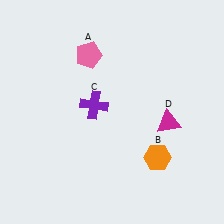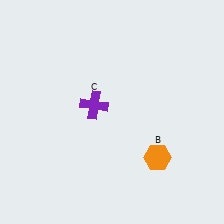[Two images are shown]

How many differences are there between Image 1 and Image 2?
There are 2 differences between the two images.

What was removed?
The pink pentagon (A), the magenta triangle (D) were removed in Image 2.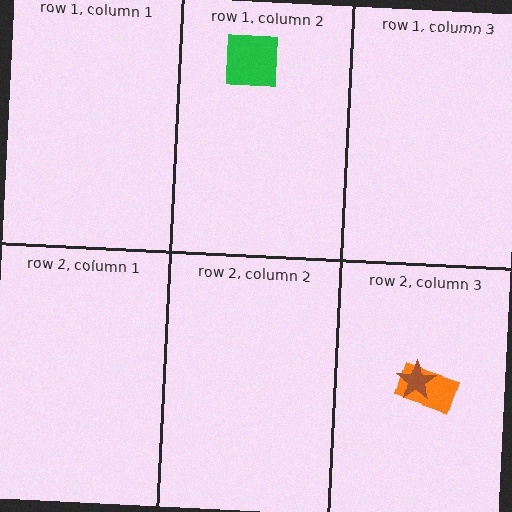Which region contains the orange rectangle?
The row 2, column 3 region.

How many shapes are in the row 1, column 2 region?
1.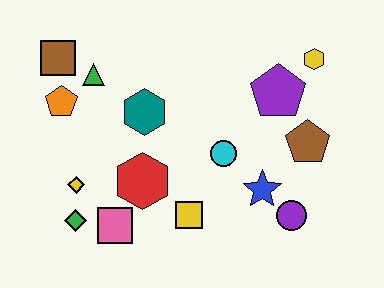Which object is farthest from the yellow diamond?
The yellow hexagon is farthest from the yellow diamond.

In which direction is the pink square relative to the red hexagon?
The pink square is below the red hexagon.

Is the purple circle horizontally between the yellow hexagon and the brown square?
Yes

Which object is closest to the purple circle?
The blue star is closest to the purple circle.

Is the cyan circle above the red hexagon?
Yes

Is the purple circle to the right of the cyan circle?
Yes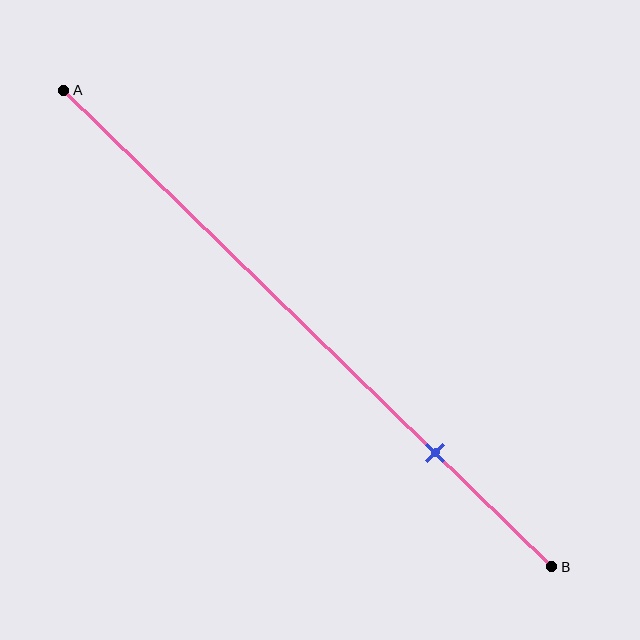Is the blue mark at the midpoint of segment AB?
No, the mark is at about 75% from A, not at the 50% midpoint.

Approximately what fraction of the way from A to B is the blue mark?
The blue mark is approximately 75% of the way from A to B.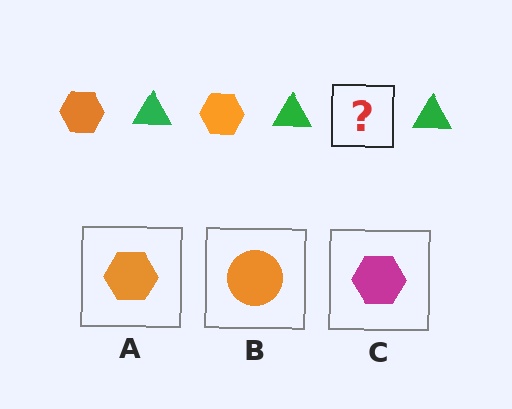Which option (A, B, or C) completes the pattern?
A.